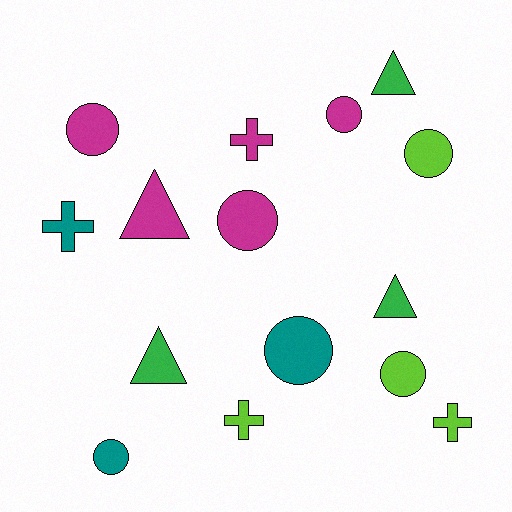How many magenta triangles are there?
There is 1 magenta triangle.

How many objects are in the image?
There are 15 objects.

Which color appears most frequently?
Magenta, with 5 objects.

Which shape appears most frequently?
Circle, with 7 objects.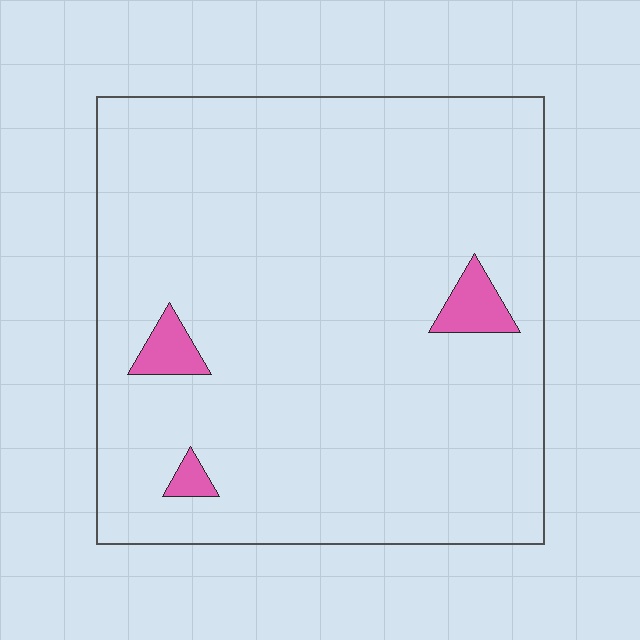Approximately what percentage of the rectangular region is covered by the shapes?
Approximately 5%.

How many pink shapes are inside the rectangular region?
3.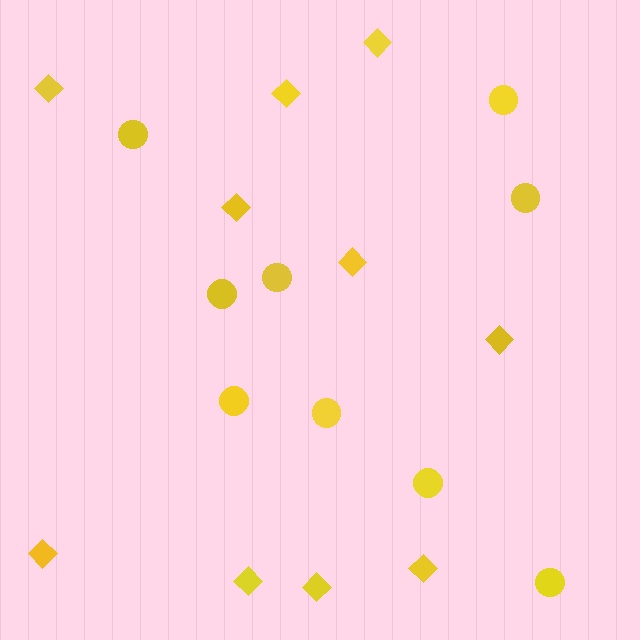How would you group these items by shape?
There are 2 groups: one group of circles (9) and one group of diamonds (10).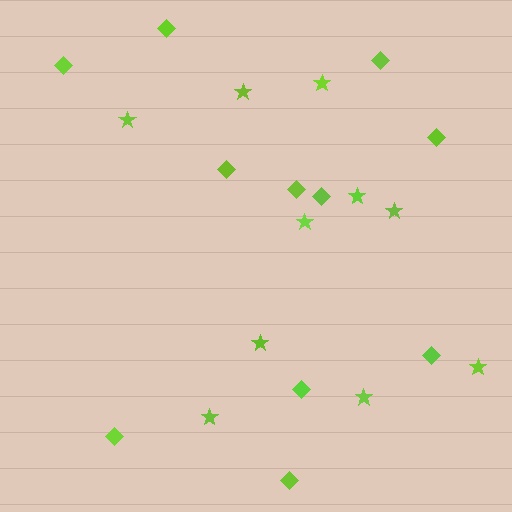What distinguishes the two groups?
There are 2 groups: one group of diamonds (11) and one group of stars (10).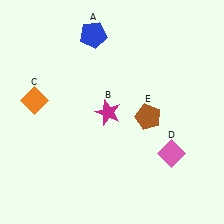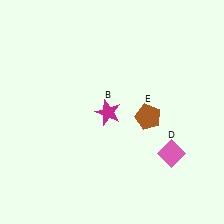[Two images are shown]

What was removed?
The orange diamond (C), the blue pentagon (A) were removed in Image 2.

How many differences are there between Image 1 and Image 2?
There are 2 differences between the two images.